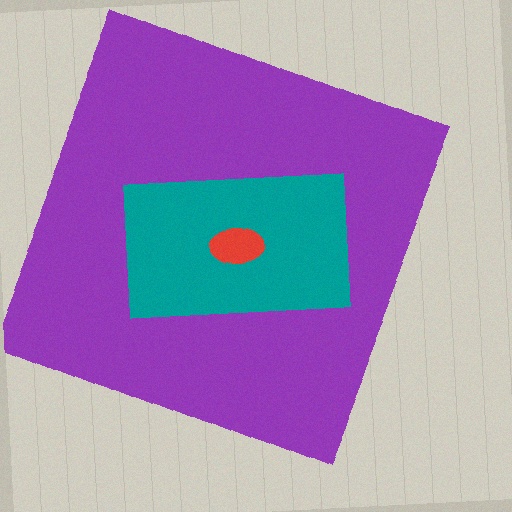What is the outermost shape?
The purple square.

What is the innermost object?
The red ellipse.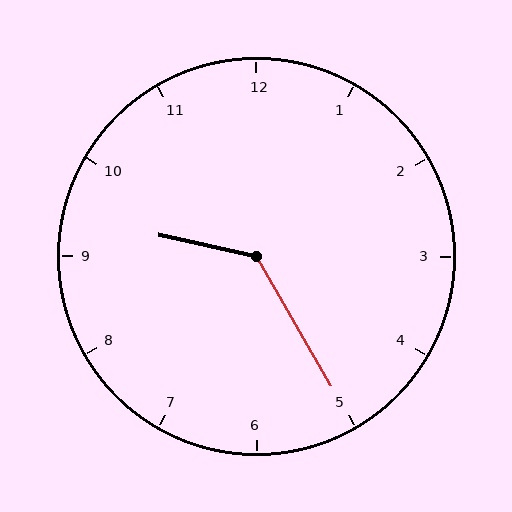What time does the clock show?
9:25.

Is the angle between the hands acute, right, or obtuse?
It is obtuse.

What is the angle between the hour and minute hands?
Approximately 132 degrees.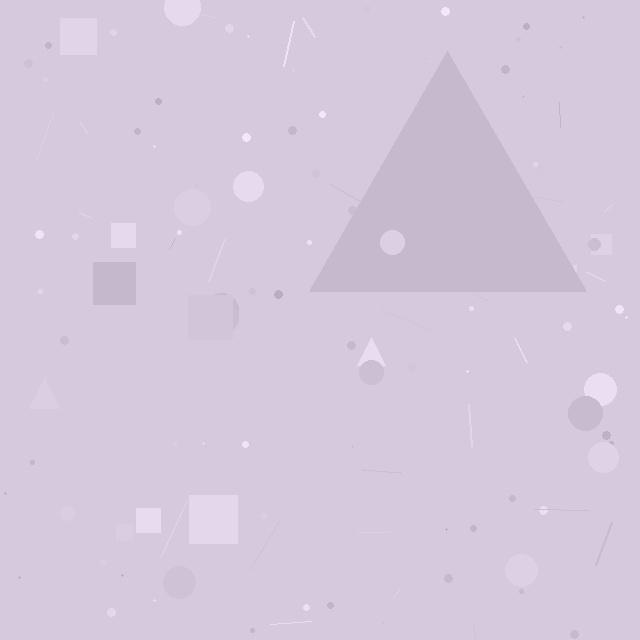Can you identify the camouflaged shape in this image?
The camouflaged shape is a triangle.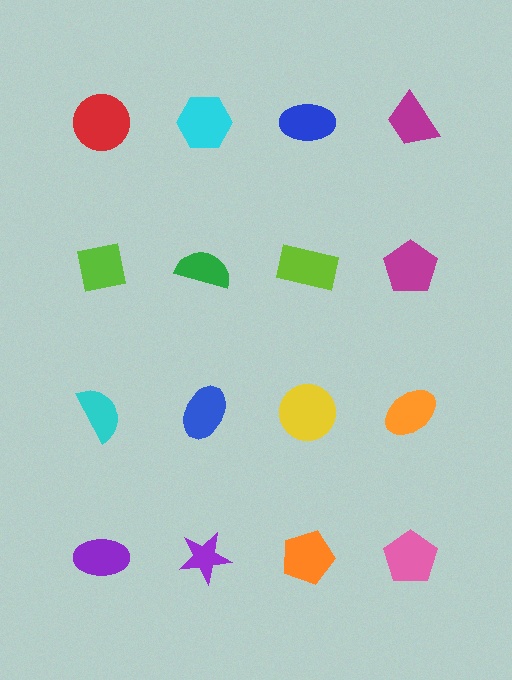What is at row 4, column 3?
An orange pentagon.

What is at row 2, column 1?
A lime square.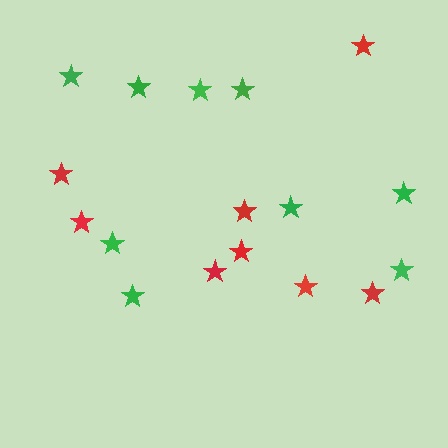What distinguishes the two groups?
There are 2 groups: one group of red stars (8) and one group of green stars (9).